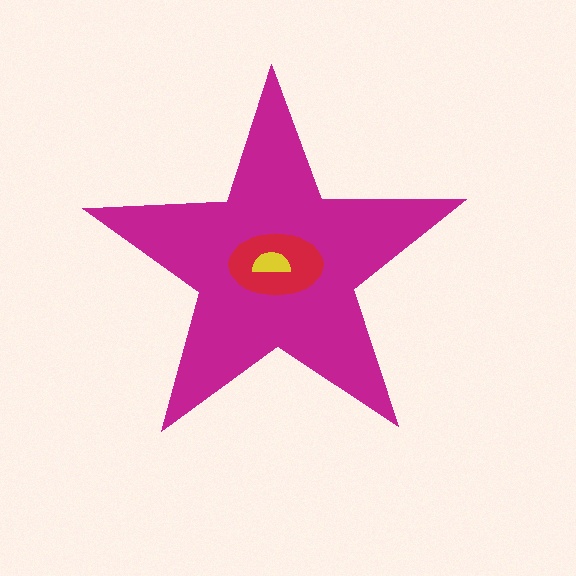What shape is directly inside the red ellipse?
The yellow semicircle.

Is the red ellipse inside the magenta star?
Yes.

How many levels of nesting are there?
3.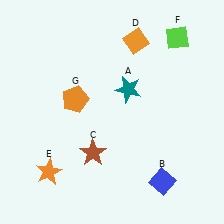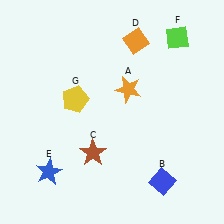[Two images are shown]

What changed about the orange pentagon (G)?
In Image 1, G is orange. In Image 2, it changed to yellow.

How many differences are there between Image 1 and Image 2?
There are 3 differences between the two images.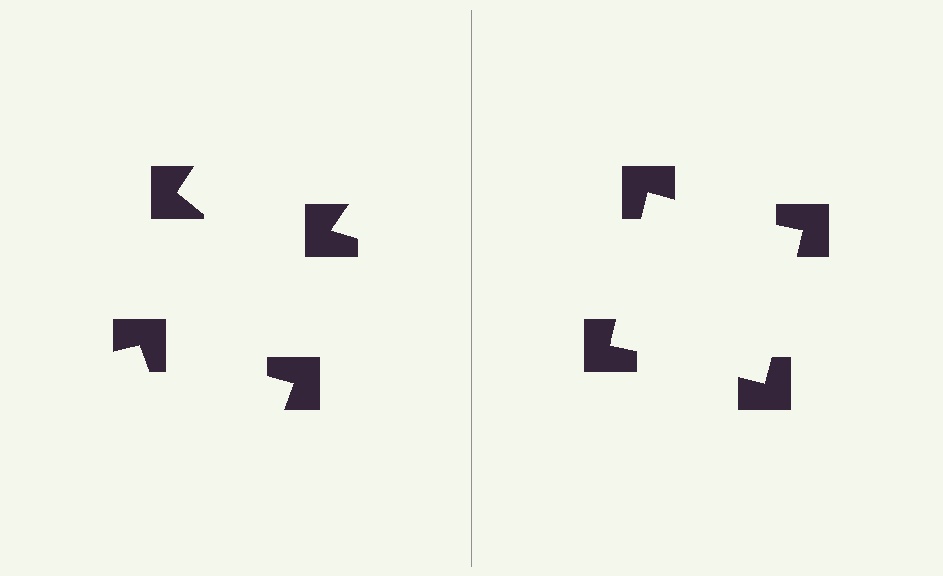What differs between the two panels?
The notched squares are positioned identically on both sides; only the wedge orientations differ. On the right they align to a square; on the left they are misaligned.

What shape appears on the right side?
An illusory square.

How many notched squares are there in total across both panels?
8 — 4 on each side.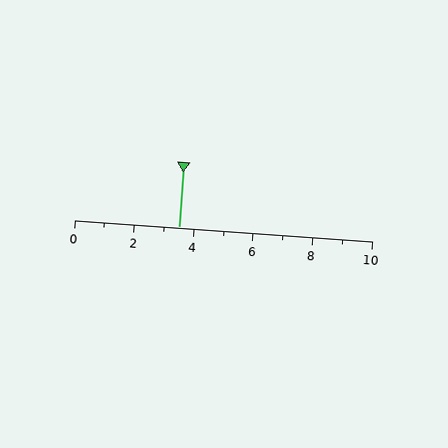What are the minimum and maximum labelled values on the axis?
The axis runs from 0 to 10.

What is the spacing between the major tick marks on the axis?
The major ticks are spaced 2 apart.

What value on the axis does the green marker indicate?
The marker indicates approximately 3.5.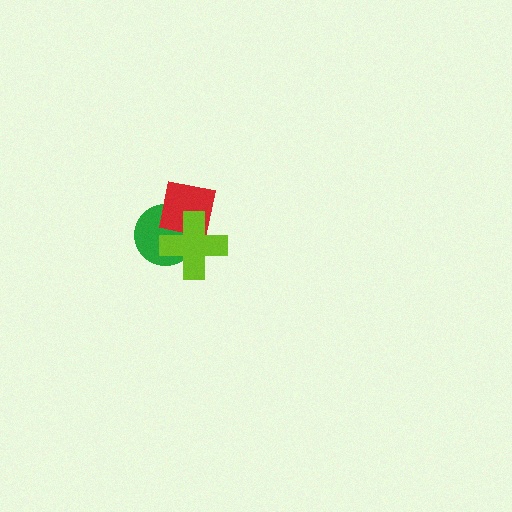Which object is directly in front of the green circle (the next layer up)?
The red square is directly in front of the green circle.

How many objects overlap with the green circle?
2 objects overlap with the green circle.